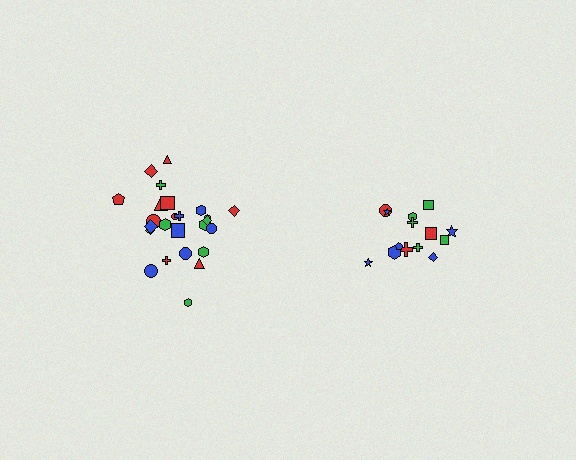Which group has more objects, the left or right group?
The left group.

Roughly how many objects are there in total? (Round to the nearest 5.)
Roughly 40 objects in total.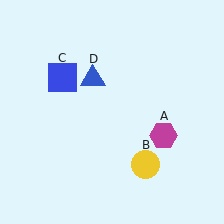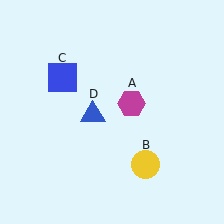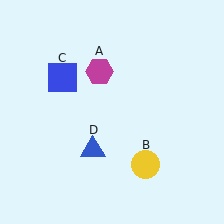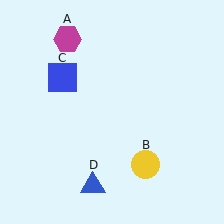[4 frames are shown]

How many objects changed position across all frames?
2 objects changed position: magenta hexagon (object A), blue triangle (object D).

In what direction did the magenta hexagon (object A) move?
The magenta hexagon (object A) moved up and to the left.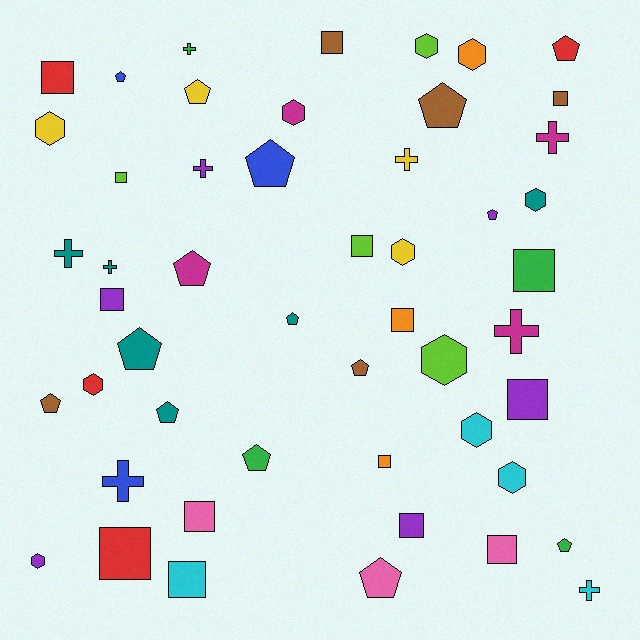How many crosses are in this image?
There are 9 crosses.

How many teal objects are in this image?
There are 6 teal objects.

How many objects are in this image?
There are 50 objects.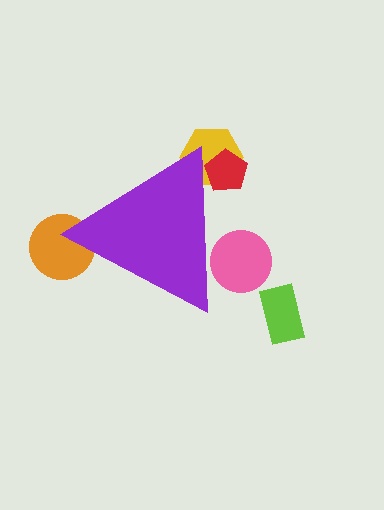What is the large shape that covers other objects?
A purple triangle.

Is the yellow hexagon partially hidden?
Yes, the yellow hexagon is partially hidden behind the purple triangle.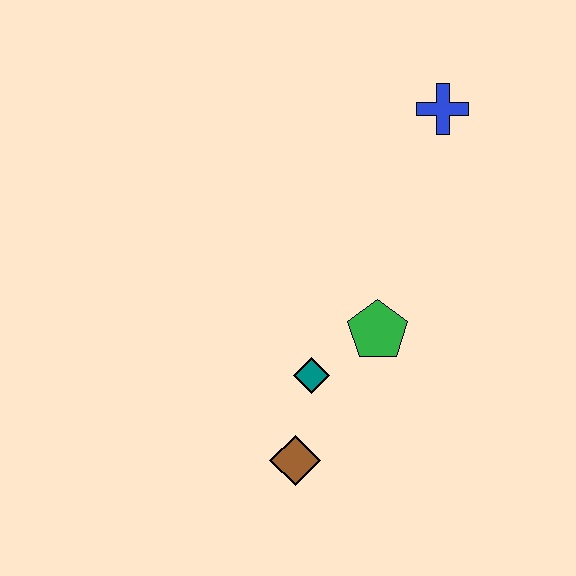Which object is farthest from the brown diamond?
The blue cross is farthest from the brown diamond.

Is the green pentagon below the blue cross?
Yes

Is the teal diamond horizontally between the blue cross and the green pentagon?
No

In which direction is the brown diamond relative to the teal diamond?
The brown diamond is below the teal diamond.